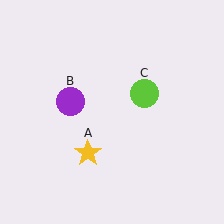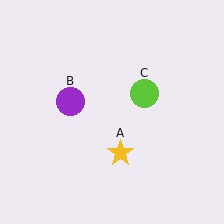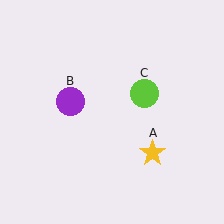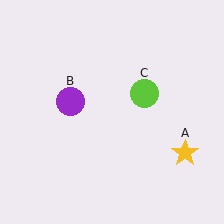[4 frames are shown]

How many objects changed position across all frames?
1 object changed position: yellow star (object A).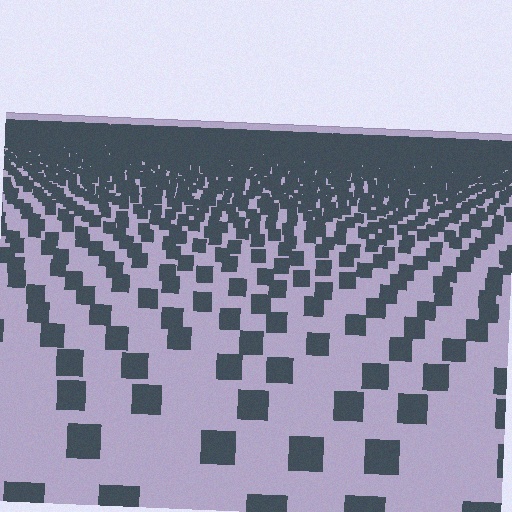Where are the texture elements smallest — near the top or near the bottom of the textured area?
Near the top.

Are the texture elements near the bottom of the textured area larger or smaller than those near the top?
Larger. Near the bottom, elements are closer to the viewer and appear at a bigger on-screen size.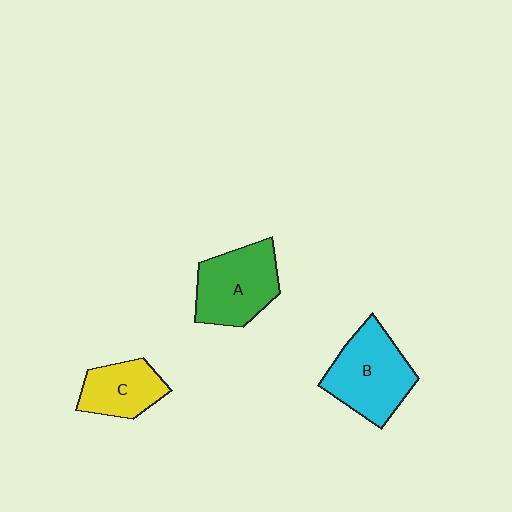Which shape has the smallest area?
Shape C (yellow).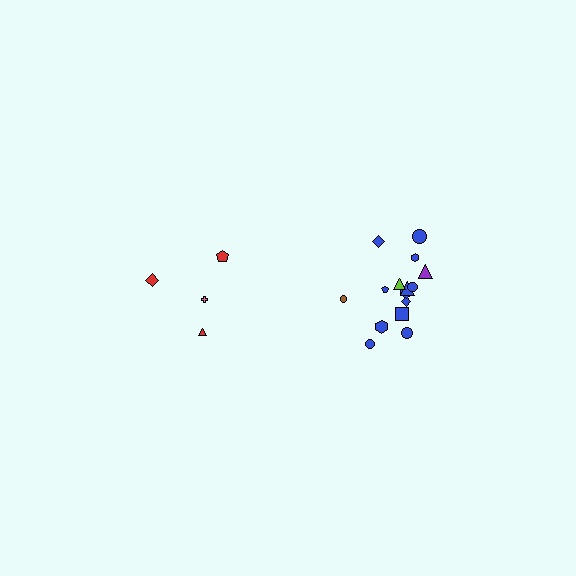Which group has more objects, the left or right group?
The right group.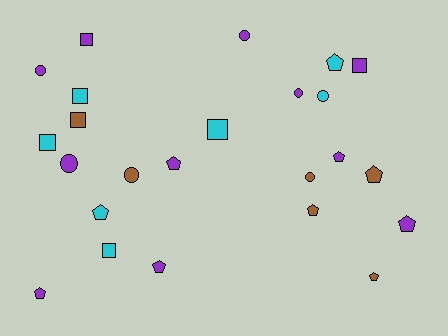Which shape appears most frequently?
Pentagon, with 10 objects.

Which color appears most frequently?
Purple, with 11 objects.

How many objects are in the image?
There are 24 objects.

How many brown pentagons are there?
There are 3 brown pentagons.